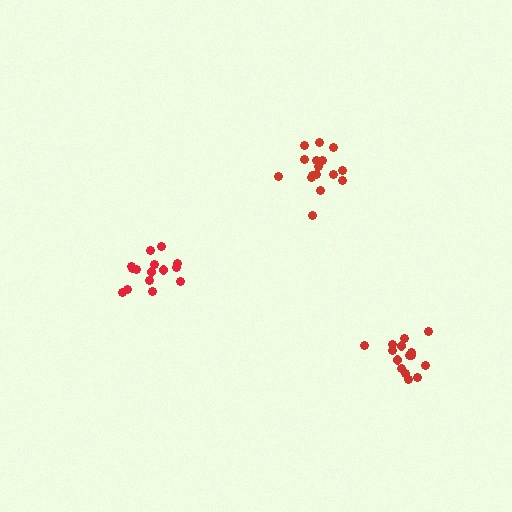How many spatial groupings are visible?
There are 3 spatial groupings.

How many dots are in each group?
Group 1: 16 dots, Group 2: 15 dots, Group 3: 15 dots (46 total).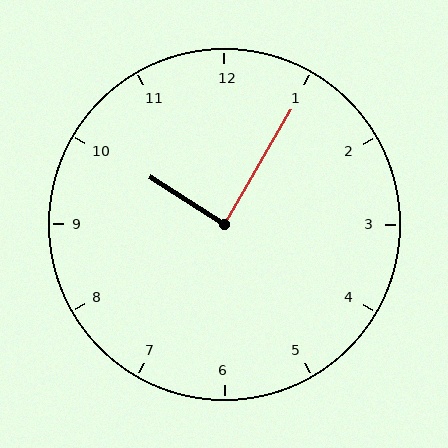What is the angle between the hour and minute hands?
Approximately 88 degrees.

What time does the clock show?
10:05.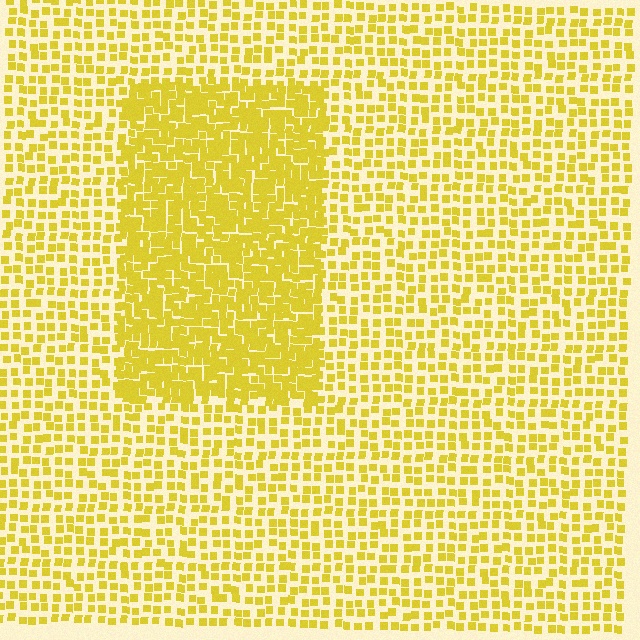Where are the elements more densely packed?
The elements are more densely packed inside the rectangle boundary.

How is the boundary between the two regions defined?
The boundary is defined by a change in element density (approximately 2.1x ratio). All elements are the same color, size, and shape.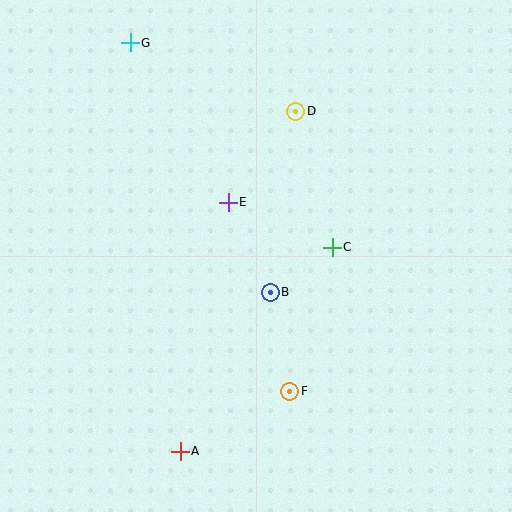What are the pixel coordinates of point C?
Point C is at (332, 247).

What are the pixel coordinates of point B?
Point B is at (270, 292).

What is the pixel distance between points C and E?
The distance between C and E is 113 pixels.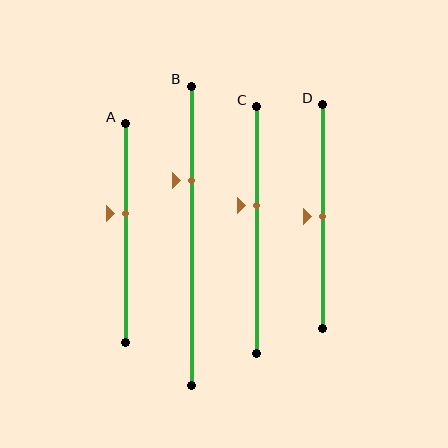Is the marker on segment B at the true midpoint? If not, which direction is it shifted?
No, the marker on segment B is shifted upward by about 18% of the segment length.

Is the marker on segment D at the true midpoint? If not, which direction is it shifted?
Yes, the marker on segment D is at the true midpoint.